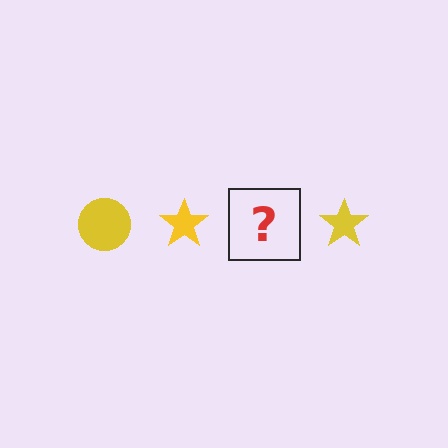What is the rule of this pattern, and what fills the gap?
The rule is that the pattern cycles through circle, star shapes in yellow. The gap should be filled with a yellow circle.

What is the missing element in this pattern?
The missing element is a yellow circle.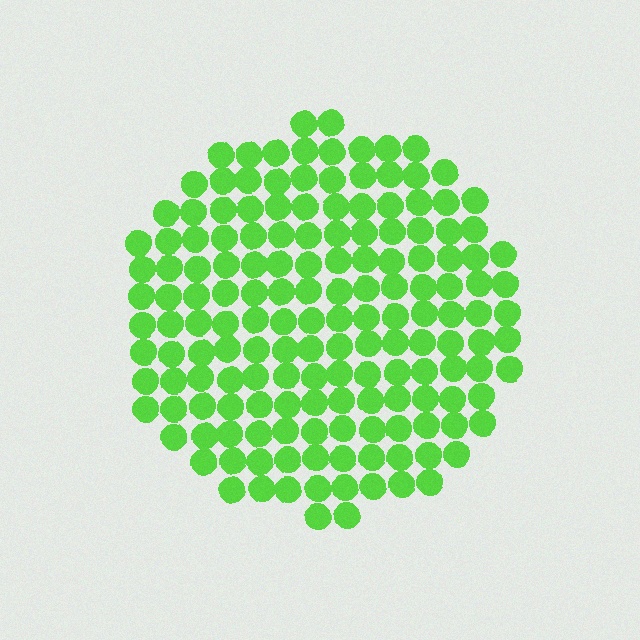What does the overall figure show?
The overall figure shows a circle.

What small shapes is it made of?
It is made of small circles.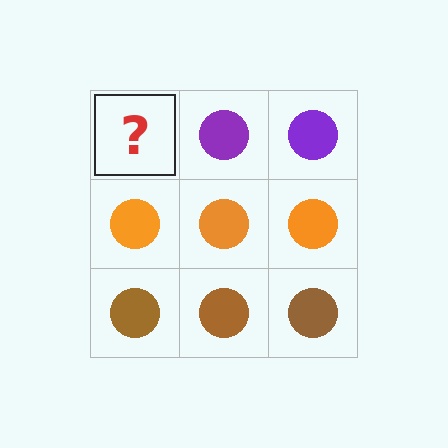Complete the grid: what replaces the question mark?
The question mark should be replaced with a purple circle.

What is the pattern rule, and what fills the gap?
The rule is that each row has a consistent color. The gap should be filled with a purple circle.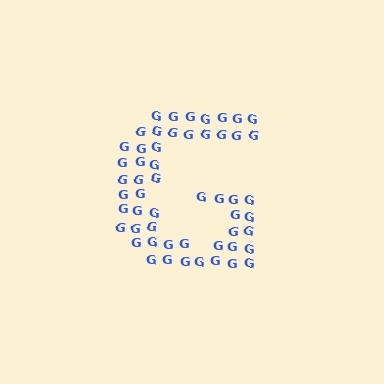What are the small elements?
The small elements are letter G's.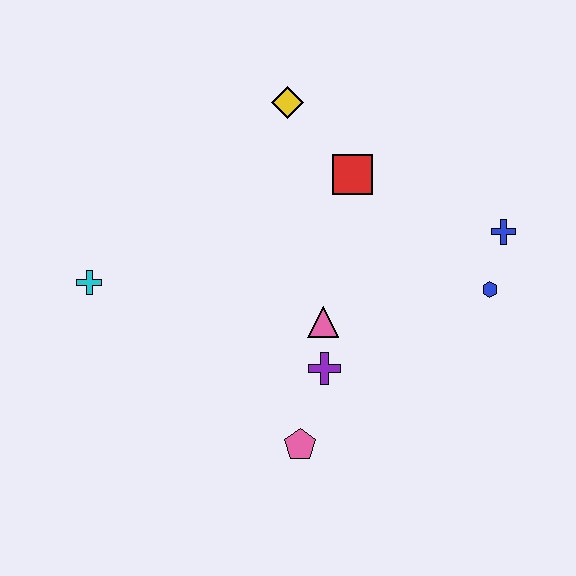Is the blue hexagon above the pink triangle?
Yes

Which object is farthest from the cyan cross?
The blue cross is farthest from the cyan cross.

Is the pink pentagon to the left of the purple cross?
Yes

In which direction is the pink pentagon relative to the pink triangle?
The pink pentagon is below the pink triangle.